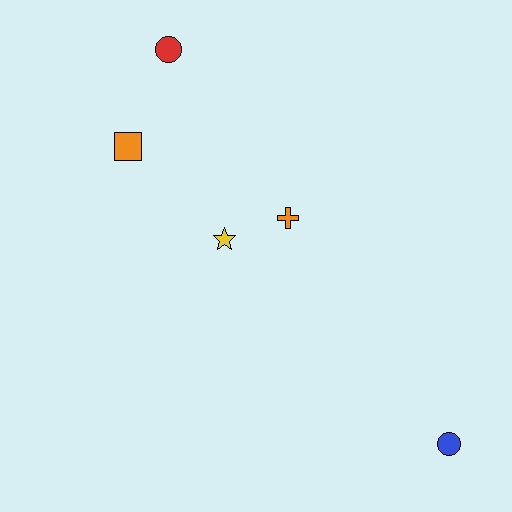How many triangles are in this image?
There are no triangles.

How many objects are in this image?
There are 5 objects.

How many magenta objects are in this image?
There are no magenta objects.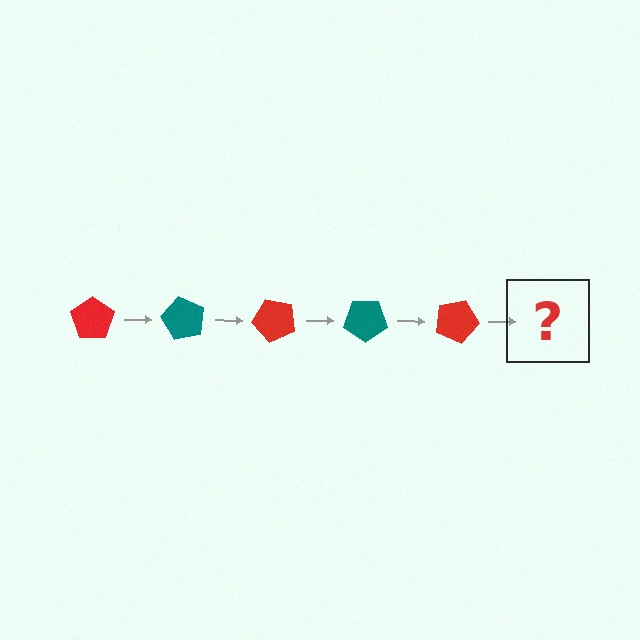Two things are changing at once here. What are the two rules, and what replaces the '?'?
The two rules are that it rotates 60 degrees each step and the color cycles through red and teal. The '?' should be a teal pentagon, rotated 300 degrees from the start.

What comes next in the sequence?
The next element should be a teal pentagon, rotated 300 degrees from the start.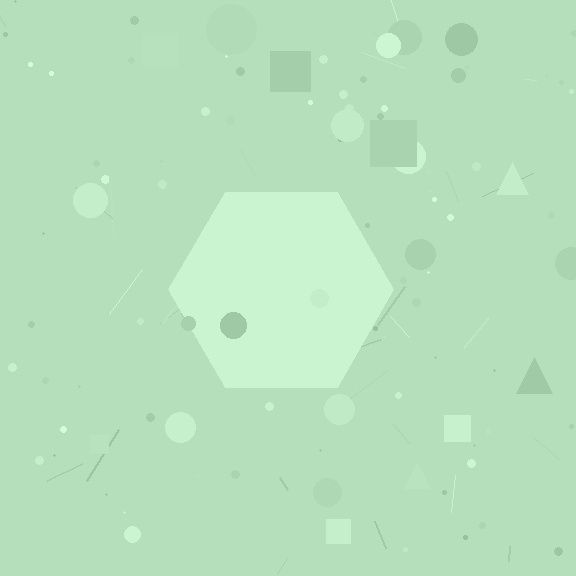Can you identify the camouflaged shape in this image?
The camouflaged shape is a hexagon.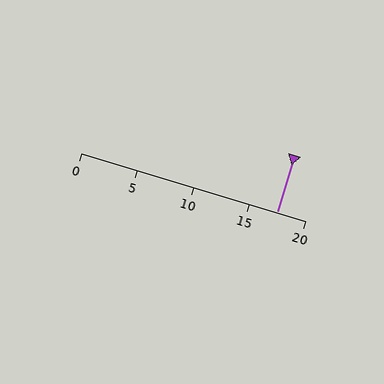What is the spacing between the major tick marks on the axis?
The major ticks are spaced 5 apart.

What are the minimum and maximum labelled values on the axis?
The axis runs from 0 to 20.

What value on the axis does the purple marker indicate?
The marker indicates approximately 17.5.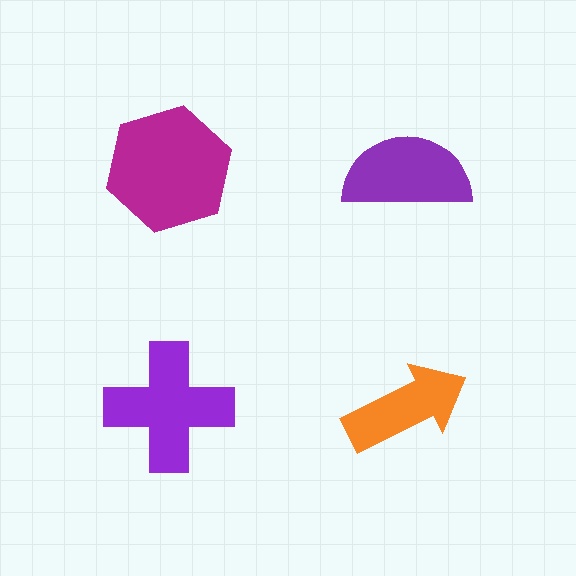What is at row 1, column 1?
A magenta hexagon.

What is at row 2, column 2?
An orange arrow.